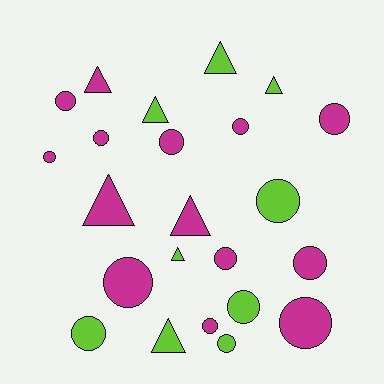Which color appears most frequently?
Magenta, with 14 objects.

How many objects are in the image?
There are 23 objects.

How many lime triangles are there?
There are 5 lime triangles.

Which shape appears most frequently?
Circle, with 15 objects.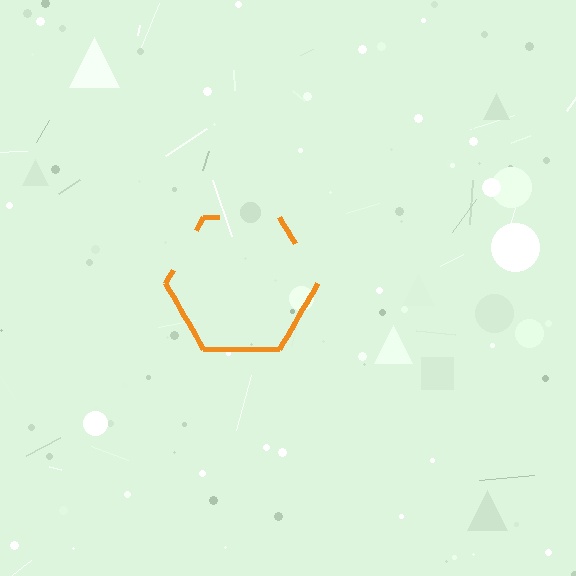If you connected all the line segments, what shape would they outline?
They would outline a hexagon.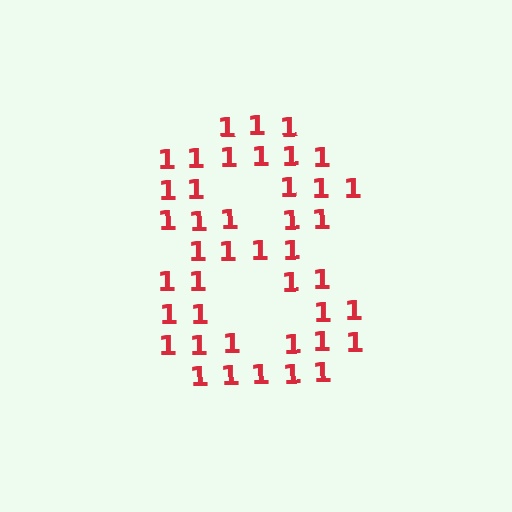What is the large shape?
The large shape is the digit 8.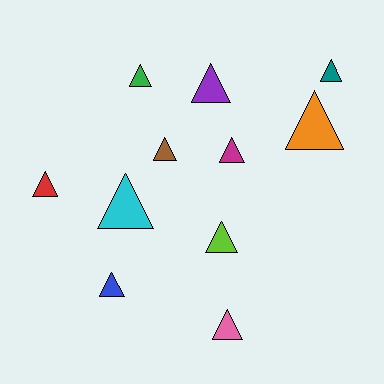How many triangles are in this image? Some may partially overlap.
There are 11 triangles.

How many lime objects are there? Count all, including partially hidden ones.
There is 1 lime object.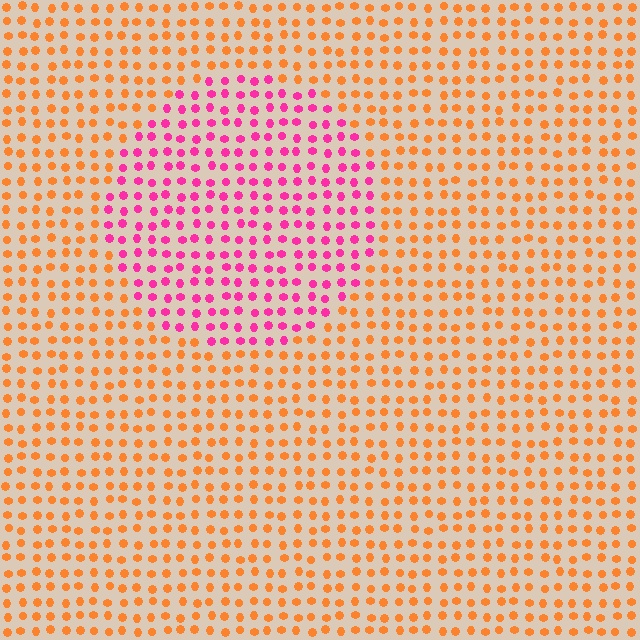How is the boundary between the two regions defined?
The boundary is defined purely by a slight shift in hue (about 61 degrees). Spacing, size, and orientation are identical on both sides.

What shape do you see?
I see a circle.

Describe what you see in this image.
The image is filled with small orange elements in a uniform arrangement. A circle-shaped region is visible where the elements are tinted to a slightly different hue, forming a subtle color boundary.